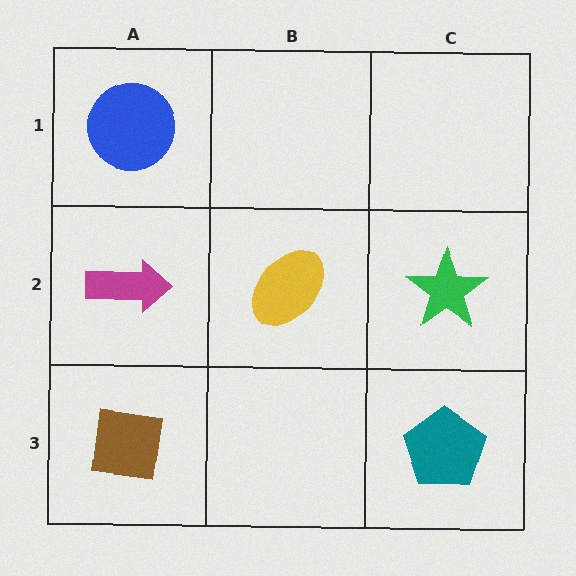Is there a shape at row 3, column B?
No, that cell is empty.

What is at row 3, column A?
A brown square.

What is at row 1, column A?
A blue circle.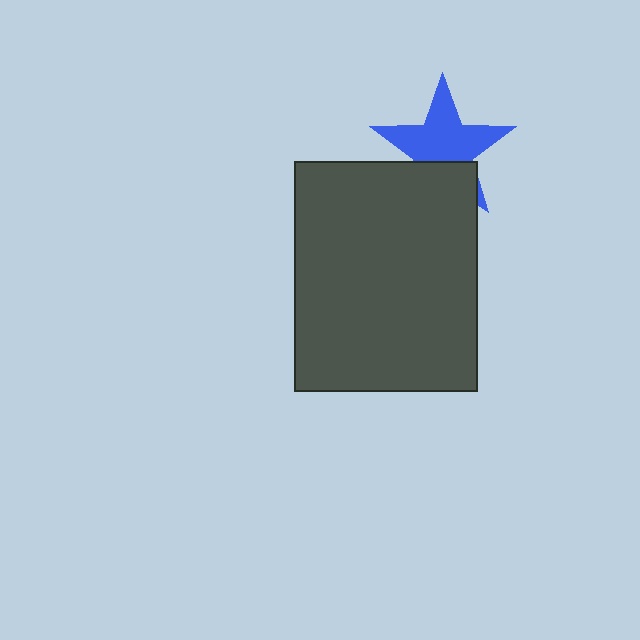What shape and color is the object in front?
The object in front is a dark gray rectangle.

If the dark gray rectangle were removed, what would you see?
You would see the complete blue star.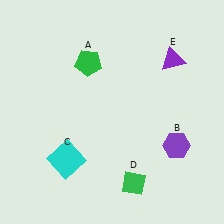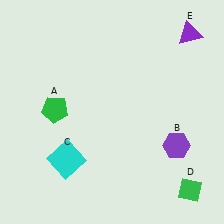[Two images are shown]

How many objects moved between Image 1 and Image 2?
3 objects moved between the two images.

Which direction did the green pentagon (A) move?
The green pentagon (A) moved down.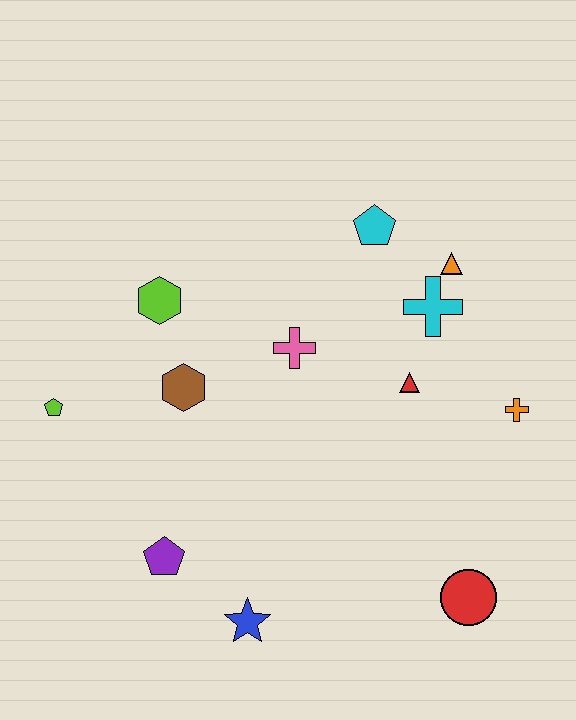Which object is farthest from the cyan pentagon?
The blue star is farthest from the cyan pentagon.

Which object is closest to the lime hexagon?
The brown hexagon is closest to the lime hexagon.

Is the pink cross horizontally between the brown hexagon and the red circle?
Yes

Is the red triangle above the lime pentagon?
Yes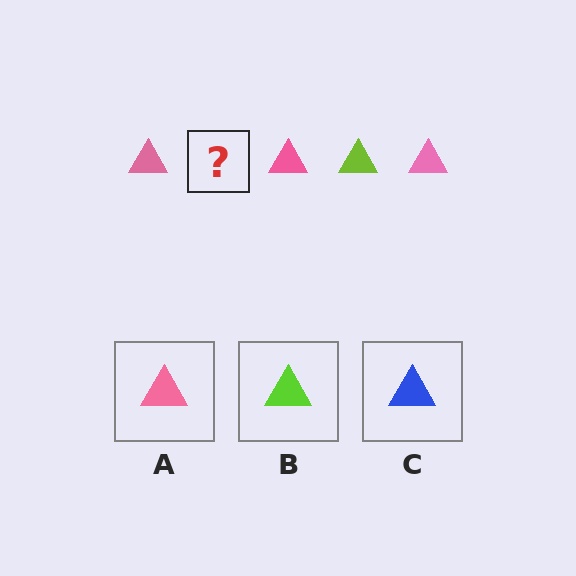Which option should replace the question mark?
Option B.